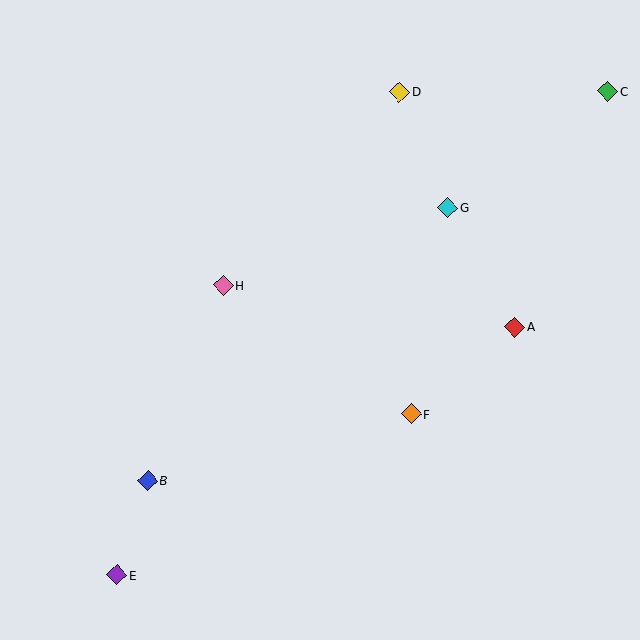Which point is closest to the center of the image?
Point H at (223, 285) is closest to the center.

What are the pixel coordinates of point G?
Point G is at (448, 208).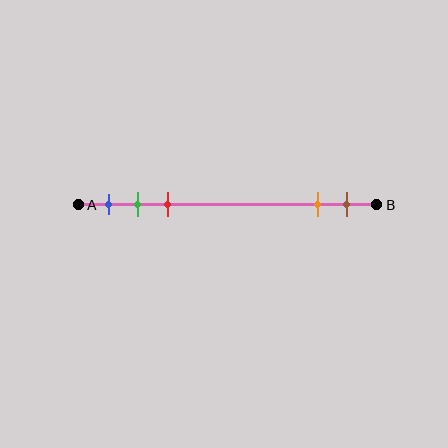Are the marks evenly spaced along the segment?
No, the marks are not evenly spaced.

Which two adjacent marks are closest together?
The green and red marks are the closest adjacent pair.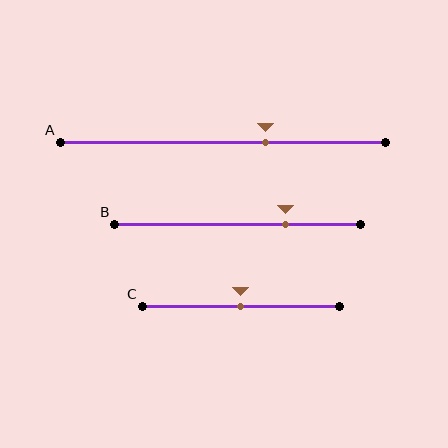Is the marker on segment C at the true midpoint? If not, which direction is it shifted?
Yes, the marker on segment C is at the true midpoint.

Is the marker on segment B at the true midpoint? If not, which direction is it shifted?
No, the marker on segment B is shifted to the right by about 19% of the segment length.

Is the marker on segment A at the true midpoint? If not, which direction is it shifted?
No, the marker on segment A is shifted to the right by about 13% of the segment length.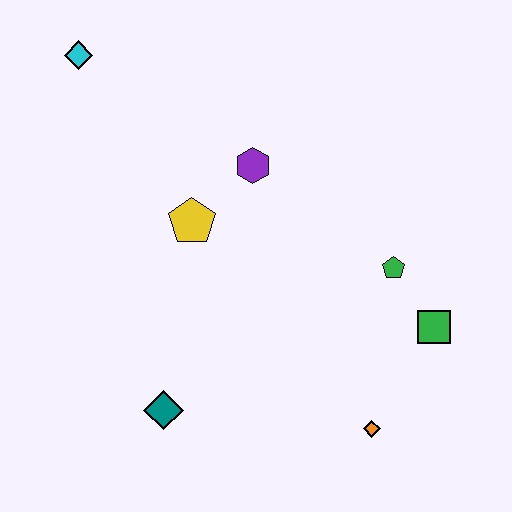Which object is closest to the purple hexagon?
The yellow pentagon is closest to the purple hexagon.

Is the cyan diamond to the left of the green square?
Yes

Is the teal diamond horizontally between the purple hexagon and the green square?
No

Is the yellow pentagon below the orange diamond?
No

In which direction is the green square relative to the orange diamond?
The green square is above the orange diamond.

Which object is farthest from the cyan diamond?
The orange diamond is farthest from the cyan diamond.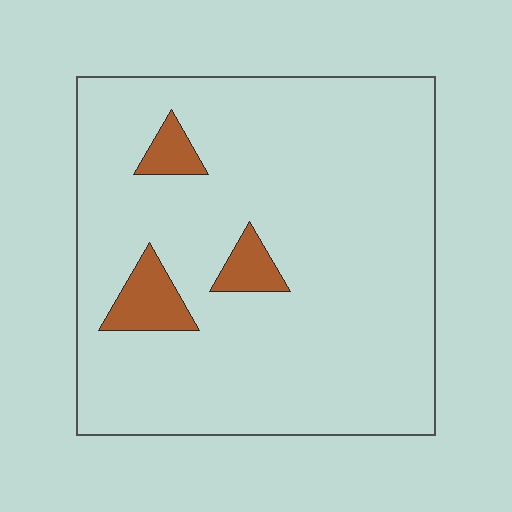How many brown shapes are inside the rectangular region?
3.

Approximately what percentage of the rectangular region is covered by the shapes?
Approximately 10%.